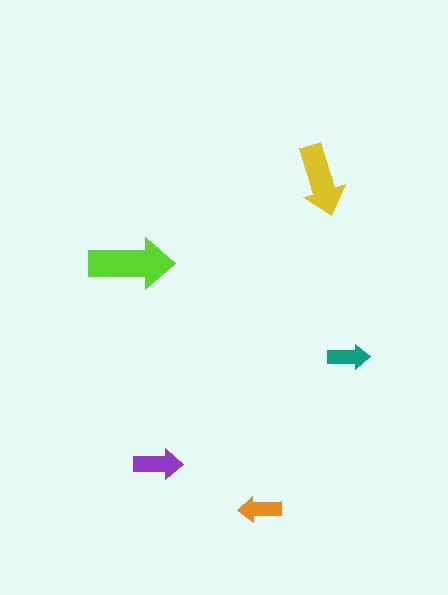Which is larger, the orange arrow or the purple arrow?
The purple one.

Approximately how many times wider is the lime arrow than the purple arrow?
About 1.5 times wider.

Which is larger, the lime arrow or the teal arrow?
The lime one.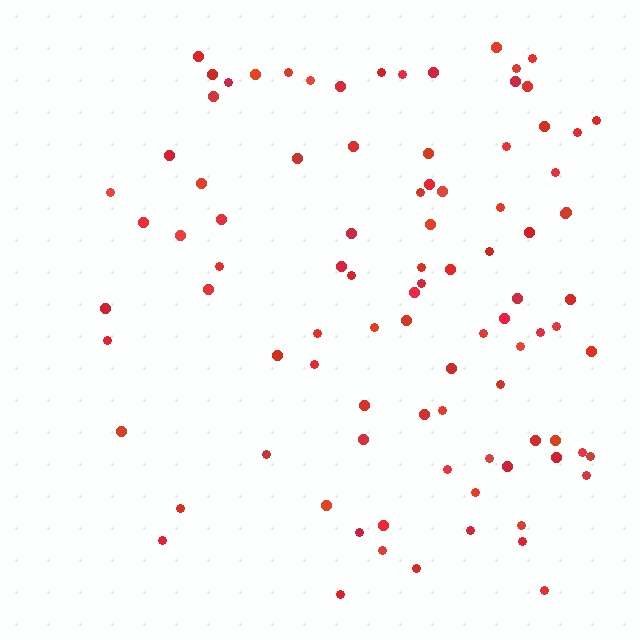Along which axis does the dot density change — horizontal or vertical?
Horizontal.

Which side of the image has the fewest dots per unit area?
The left.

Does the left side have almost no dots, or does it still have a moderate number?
Still a moderate number, just noticeably fewer than the right.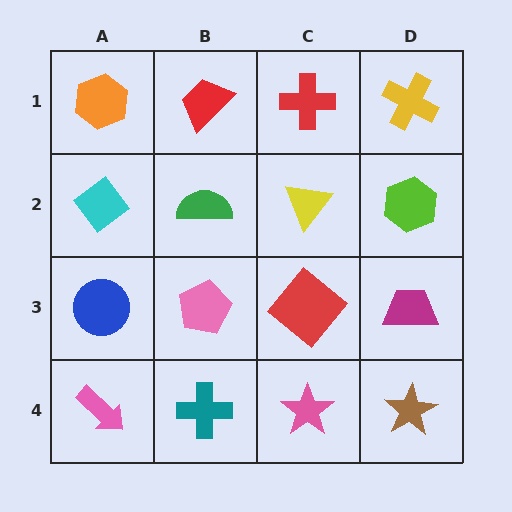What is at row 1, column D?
A yellow cross.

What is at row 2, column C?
A yellow triangle.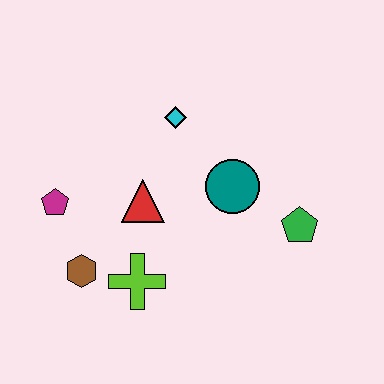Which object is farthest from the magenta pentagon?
The green pentagon is farthest from the magenta pentagon.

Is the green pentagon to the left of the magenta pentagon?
No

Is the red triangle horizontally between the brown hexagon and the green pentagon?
Yes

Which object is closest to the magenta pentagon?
The brown hexagon is closest to the magenta pentagon.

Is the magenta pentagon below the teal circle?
Yes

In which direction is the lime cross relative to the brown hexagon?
The lime cross is to the right of the brown hexagon.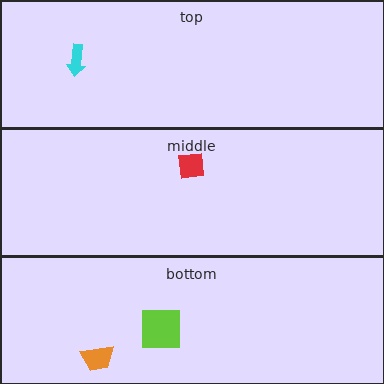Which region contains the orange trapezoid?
The bottom region.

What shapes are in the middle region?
The red square.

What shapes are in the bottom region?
The orange trapezoid, the lime square.